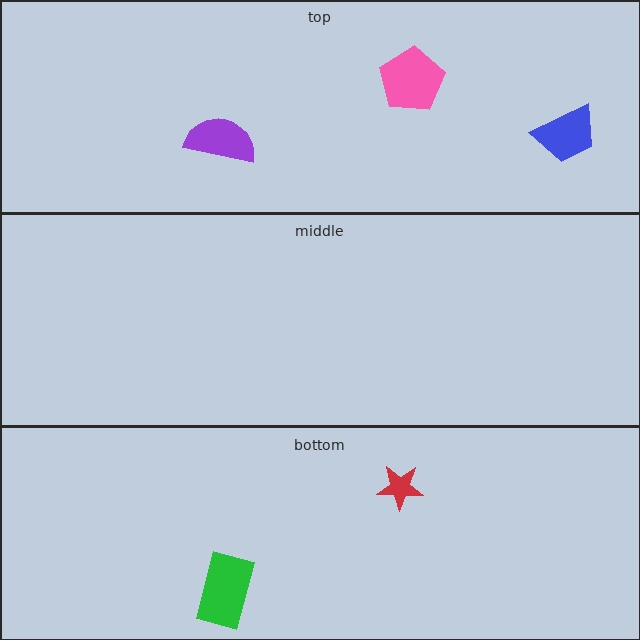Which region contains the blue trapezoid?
The top region.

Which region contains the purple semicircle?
The top region.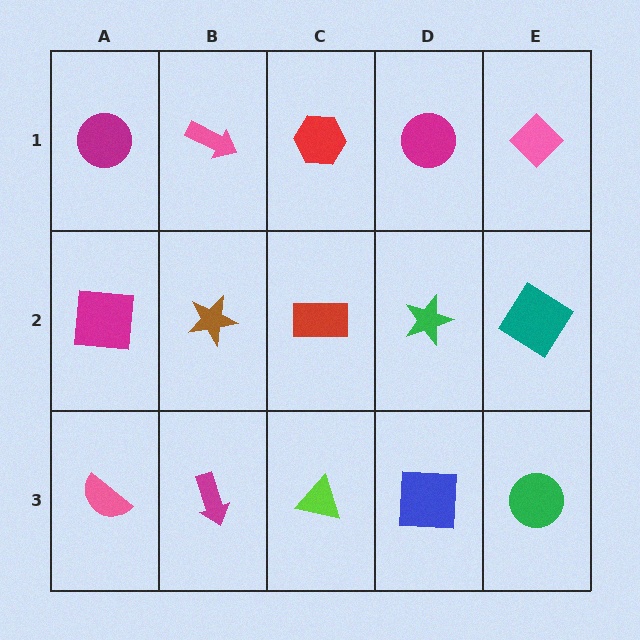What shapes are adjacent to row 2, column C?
A red hexagon (row 1, column C), a lime triangle (row 3, column C), a brown star (row 2, column B), a green star (row 2, column D).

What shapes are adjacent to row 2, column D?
A magenta circle (row 1, column D), a blue square (row 3, column D), a red rectangle (row 2, column C), a teal diamond (row 2, column E).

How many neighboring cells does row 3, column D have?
3.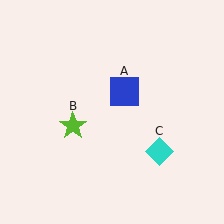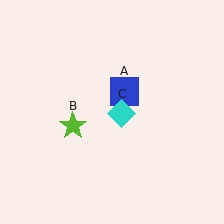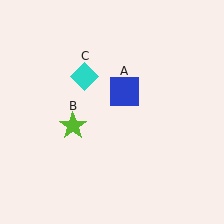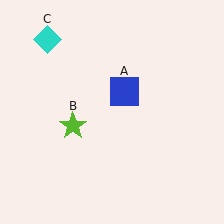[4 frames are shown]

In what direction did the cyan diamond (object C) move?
The cyan diamond (object C) moved up and to the left.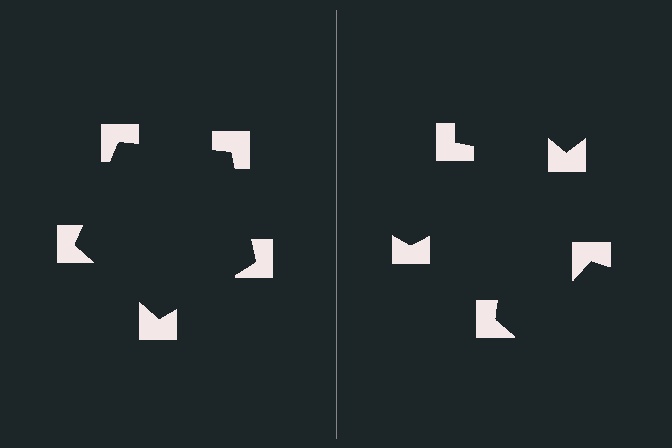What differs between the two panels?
The notched squares are positioned identically on both sides; only the wedge orientations differ. On the left they align to a pentagon; on the right they are misaligned.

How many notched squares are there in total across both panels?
10 — 5 on each side.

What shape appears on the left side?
An illusory pentagon.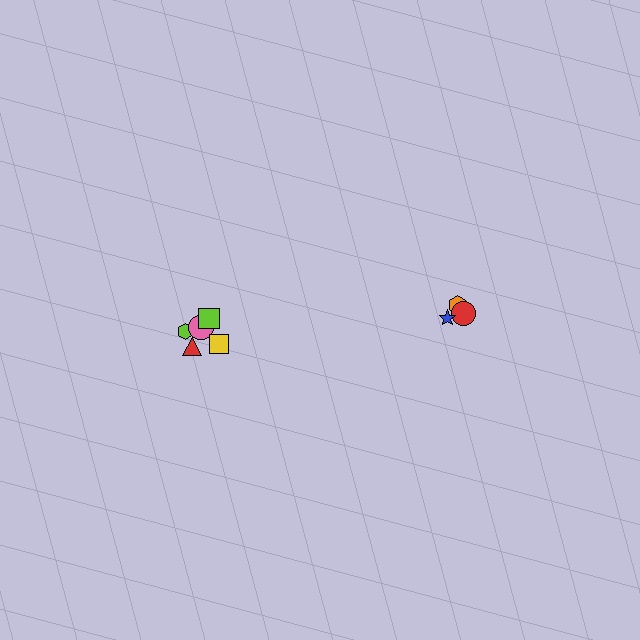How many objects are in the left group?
There are 5 objects.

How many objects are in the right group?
There are 3 objects.